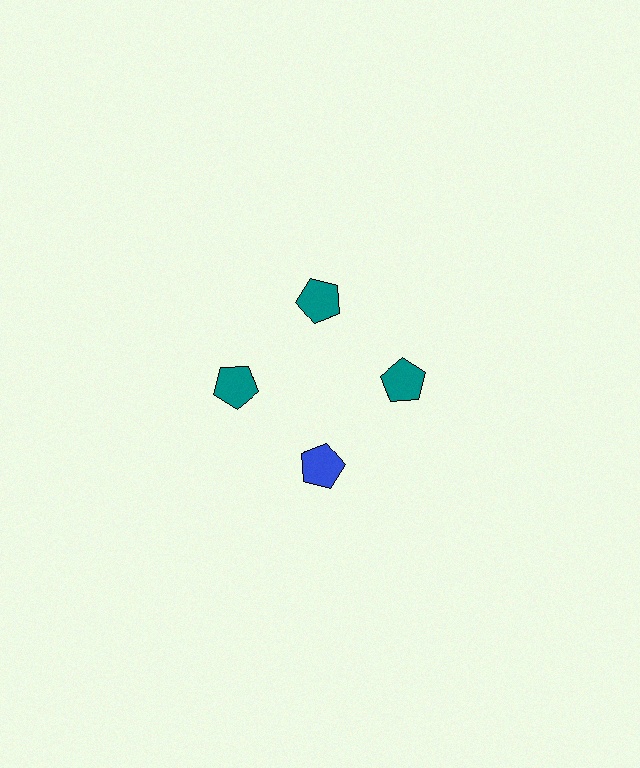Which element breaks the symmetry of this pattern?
The blue pentagon at roughly the 6 o'clock position breaks the symmetry. All other shapes are teal pentagons.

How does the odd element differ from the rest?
It has a different color: blue instead of teal.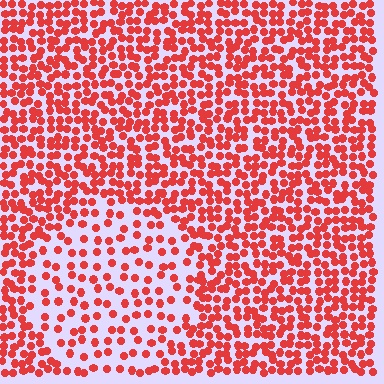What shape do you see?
I see a circle.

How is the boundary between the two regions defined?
The boundary is defined by a change in element density (approximately 2.1x ratio). All elements are the same color, size, and shape.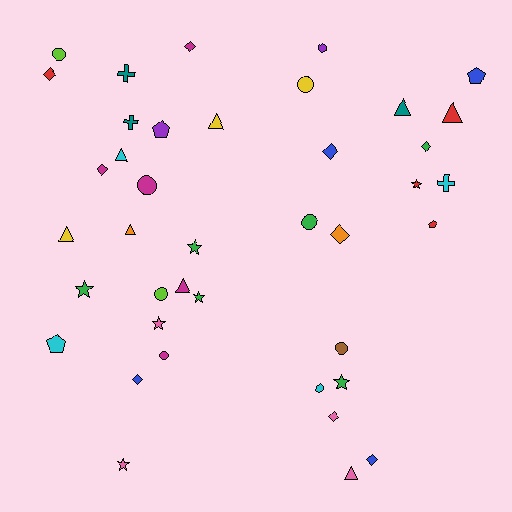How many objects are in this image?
There are 40 objects.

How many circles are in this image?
There are 7 circles.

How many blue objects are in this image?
There are 4 blue objects.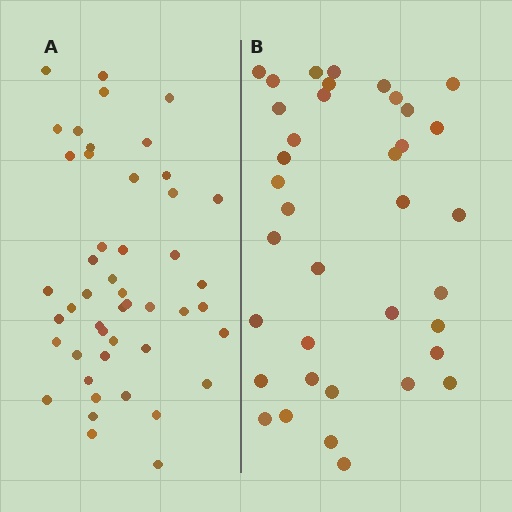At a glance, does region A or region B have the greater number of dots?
Region A (the left region) has more dots.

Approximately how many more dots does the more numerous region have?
Region A has roughly 10 or so more dots than region B.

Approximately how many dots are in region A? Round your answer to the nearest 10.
About 50 dots. (The exact count is 47, which rounds to 50.)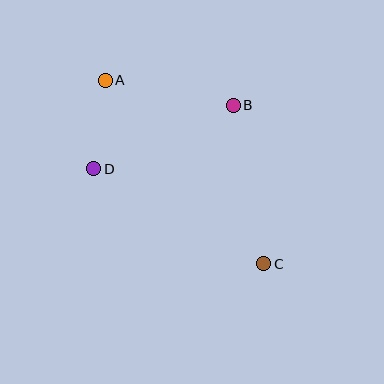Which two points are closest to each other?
Points A and D are closest to each other.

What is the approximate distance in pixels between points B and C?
The distance between B and C is approximately 161 pixels.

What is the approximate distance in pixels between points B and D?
The distance between B and D is approximately 153 pixels.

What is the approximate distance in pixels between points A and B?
The distance between A and B is approximately 130 pixels.